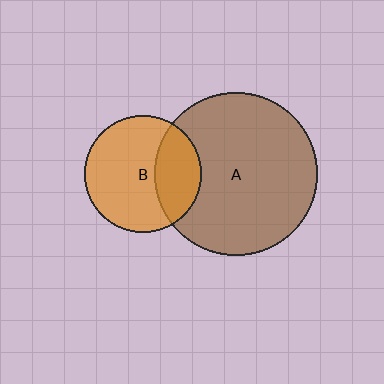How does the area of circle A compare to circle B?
Approximately 2.0 times.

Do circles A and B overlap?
Yes.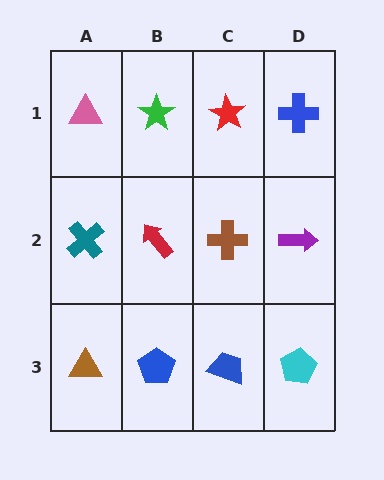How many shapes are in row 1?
4 shapes.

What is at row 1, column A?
A pink triangle.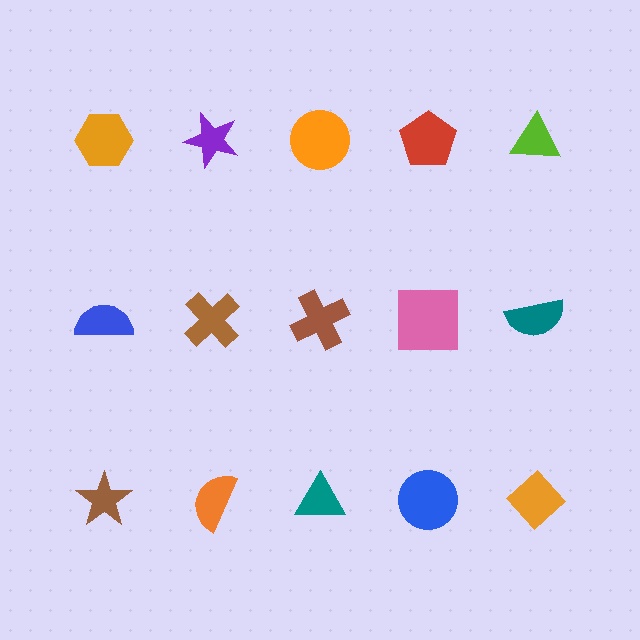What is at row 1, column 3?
An orange circle.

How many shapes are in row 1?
5 shapes.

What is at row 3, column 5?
An orange diamond.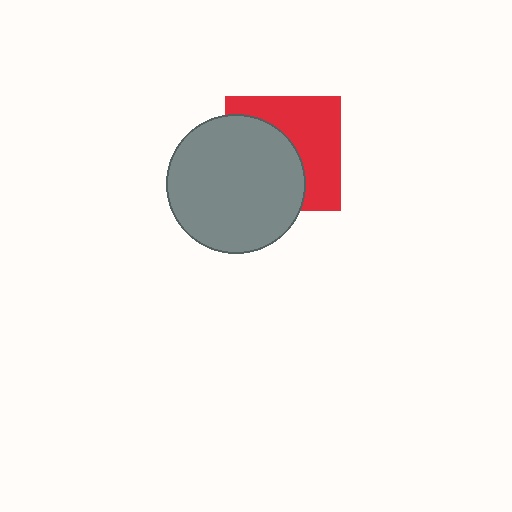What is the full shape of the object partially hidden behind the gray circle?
The partially hidden object is a red square.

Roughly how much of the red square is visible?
About half of it is visible (roughly 50%).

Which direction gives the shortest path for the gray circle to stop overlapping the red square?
Moving left gives the shortest separation.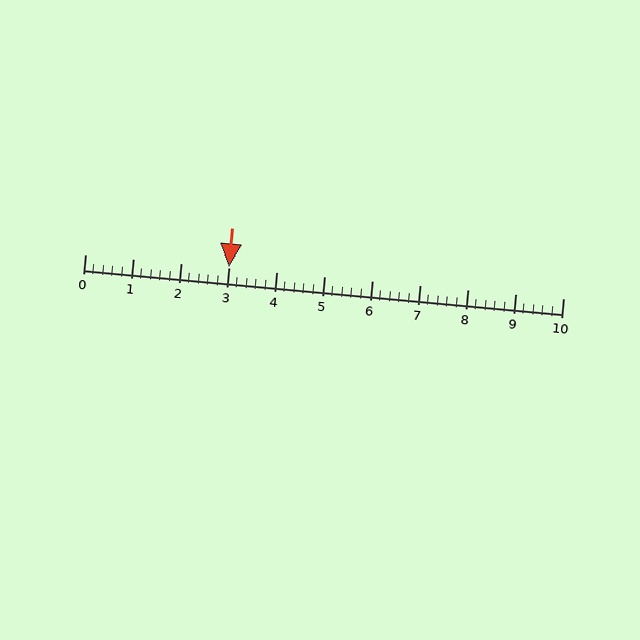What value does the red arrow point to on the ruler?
The red arrow points to approximately 3.0.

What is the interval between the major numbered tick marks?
The major tick marks are spaced 1 units apart.